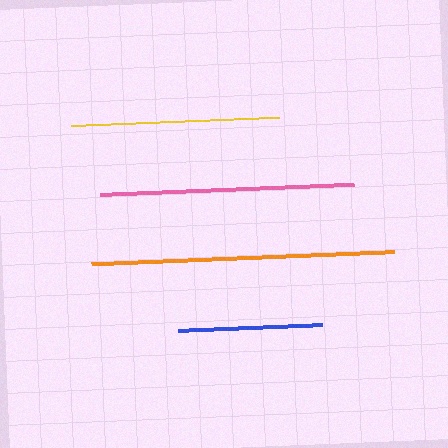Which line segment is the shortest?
The blue line is the shortest at approximately 144 pixels.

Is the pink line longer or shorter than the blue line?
The pink line is longer than the blue line.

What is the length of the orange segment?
The orange segment is approximately 302 pixels long.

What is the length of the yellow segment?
The yellow segment is approximately 207 pixels long.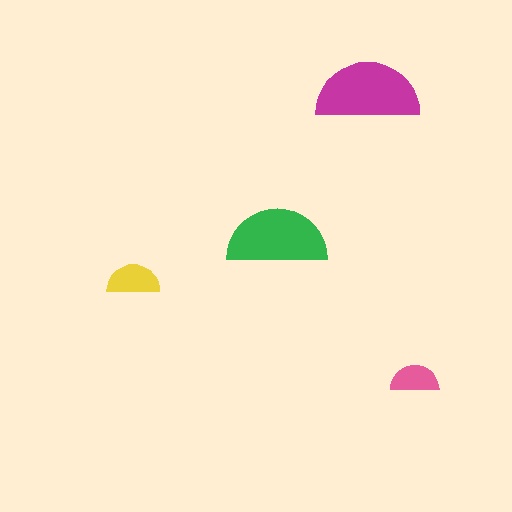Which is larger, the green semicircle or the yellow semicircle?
The green one.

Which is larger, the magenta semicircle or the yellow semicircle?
The magenta one.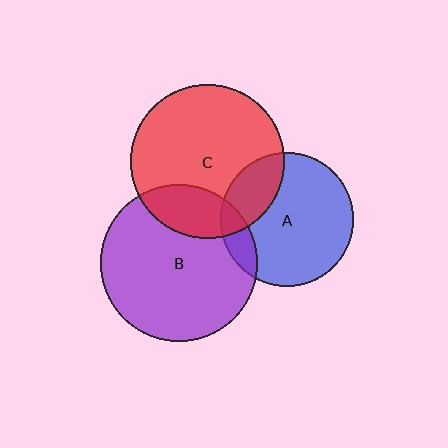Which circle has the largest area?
Circle B (purple).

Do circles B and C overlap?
Yes.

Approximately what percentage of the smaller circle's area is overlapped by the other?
Approximately 20%.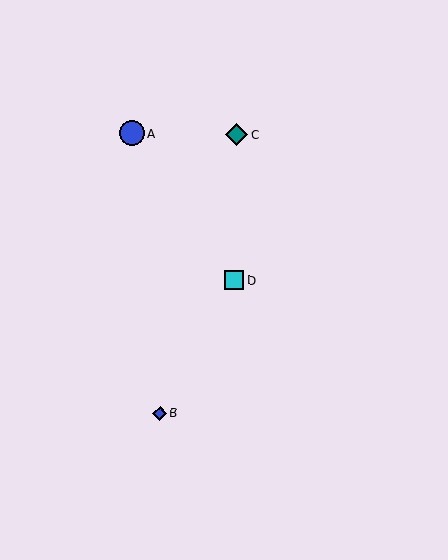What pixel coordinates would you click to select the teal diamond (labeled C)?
Click at (236, 134) to select the teal diamond C.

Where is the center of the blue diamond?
The center of the blue diamond is at (160, 413).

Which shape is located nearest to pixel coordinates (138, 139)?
The blue circle (labeled A) at (131, 133) is nearest to that location.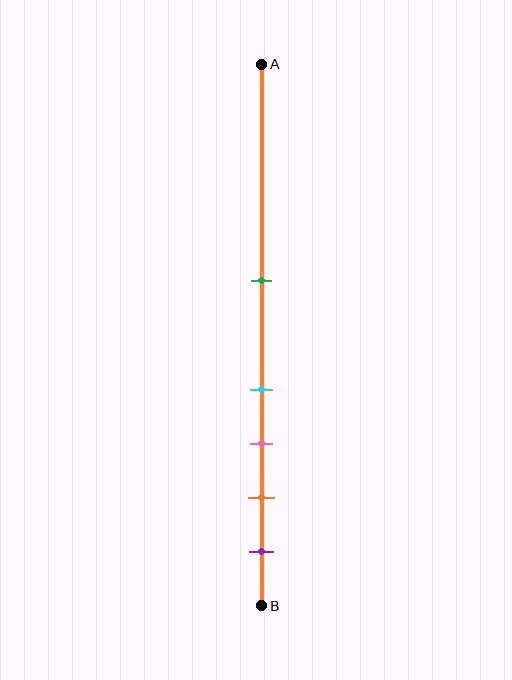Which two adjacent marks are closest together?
The cyan and pink marks are the closest adjacent pair.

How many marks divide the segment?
There are 5 marks dividing the segment.